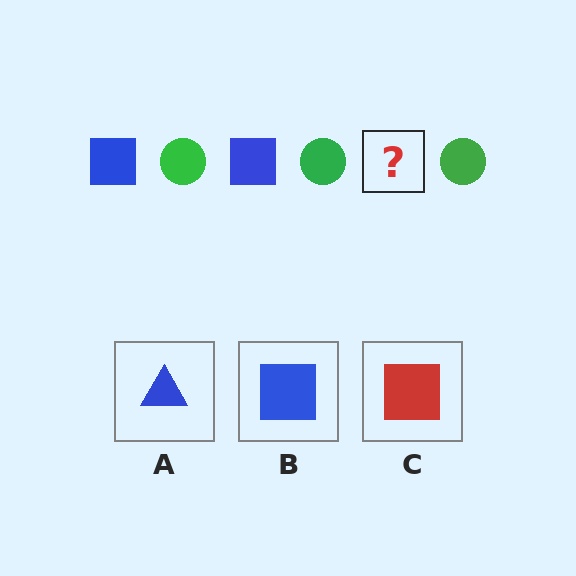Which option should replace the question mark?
Option B.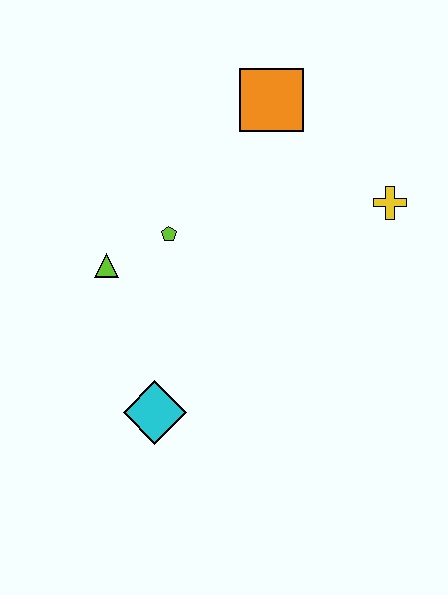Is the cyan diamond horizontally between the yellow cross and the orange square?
No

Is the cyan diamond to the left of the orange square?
Yes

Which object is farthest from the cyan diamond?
The orange square is farthest from the cyan diamond.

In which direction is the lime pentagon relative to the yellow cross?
The lime pentagon is to the left of the yellow cross.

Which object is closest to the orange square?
The yellow cross is closest to the orange square.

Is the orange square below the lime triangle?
No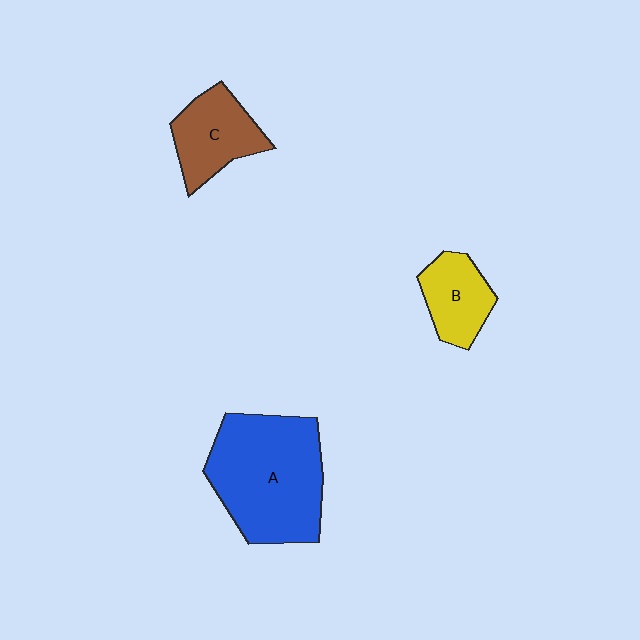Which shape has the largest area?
Shape A (blue).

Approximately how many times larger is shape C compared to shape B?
Approximately 1.2 times.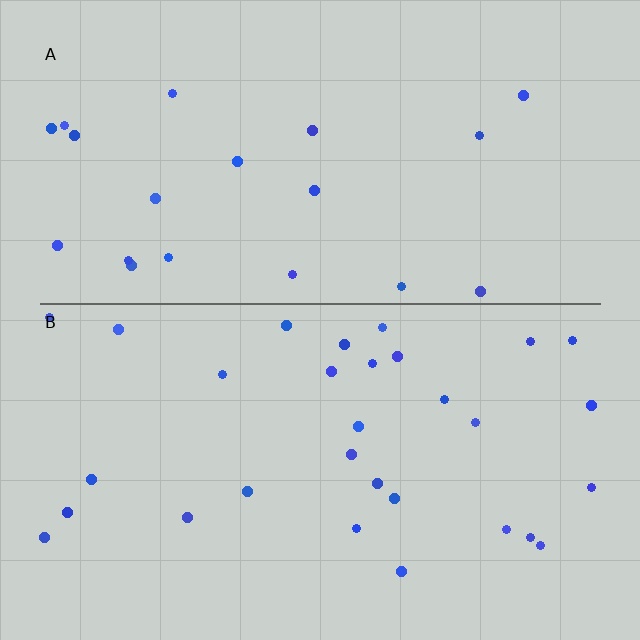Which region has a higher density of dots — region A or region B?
B (the bottom).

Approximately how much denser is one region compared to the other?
Approximately 1.5× — region B over region A.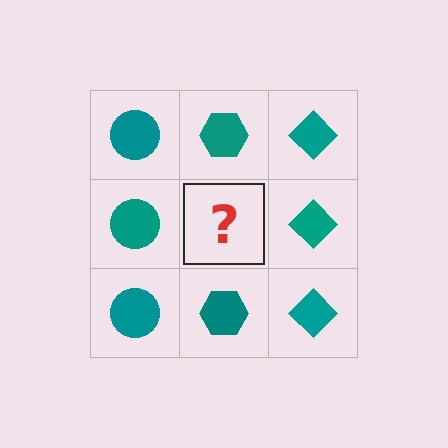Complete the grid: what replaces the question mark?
The question mark should be replaced with a teal hexagon.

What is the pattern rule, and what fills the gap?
The rule is that each column has a consistent shape. The gap should be filled with a teal hexagon.